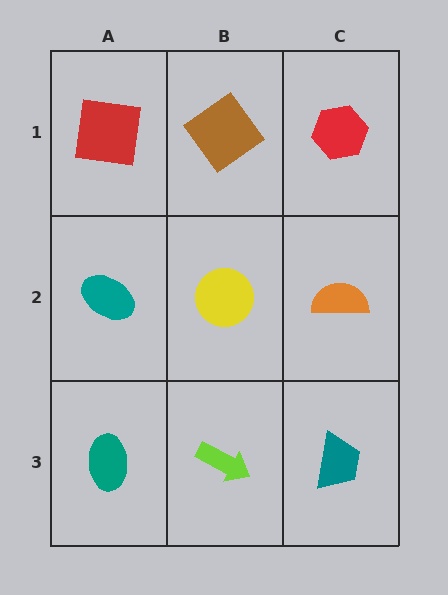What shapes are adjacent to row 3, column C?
An orange semicircle (row 2, column C), a lime arrow (row 3, column B).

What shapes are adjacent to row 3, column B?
A yellow circle (row 2, column B), a teal ellipse (row 3, column A), a teal trapezoid (row 3, column C).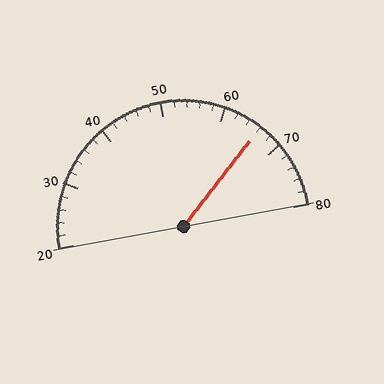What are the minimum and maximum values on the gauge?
The gauge ranges from 20 to 80.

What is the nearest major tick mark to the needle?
The nearest major tick mark is 70.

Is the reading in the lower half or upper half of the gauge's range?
The reading is in the upper half of the range (20 to 80).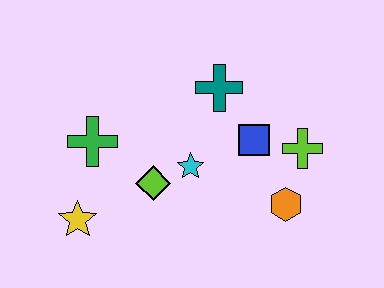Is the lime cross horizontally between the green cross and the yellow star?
No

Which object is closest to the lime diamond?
The cyan star is closest to the lime diamond.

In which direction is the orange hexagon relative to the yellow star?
The orange hexagon is to the right of the yellow star.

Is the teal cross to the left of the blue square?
Yes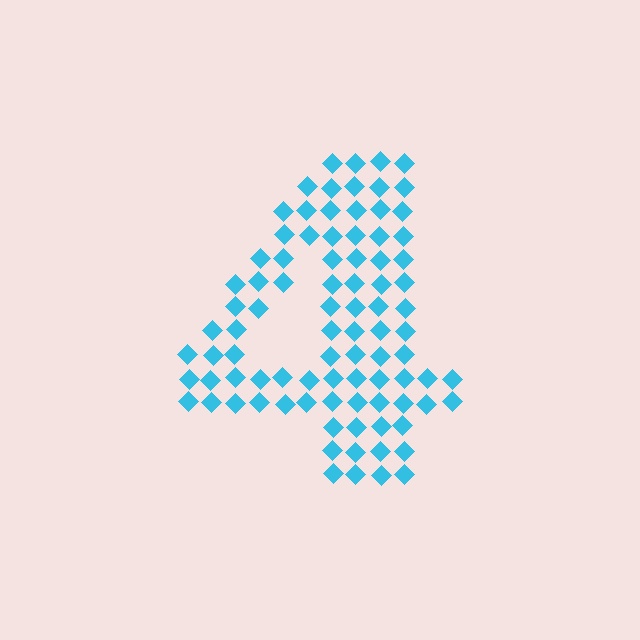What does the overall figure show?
The overall figure shows the digit 4.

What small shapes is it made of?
It is made of small diamonds.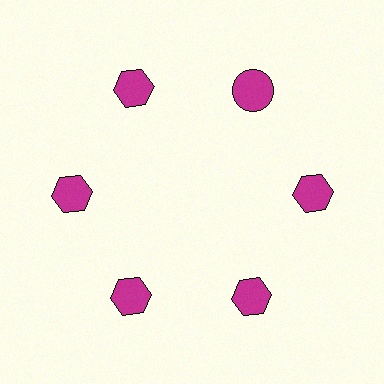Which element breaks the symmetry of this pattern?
The magenta circle at roughly the 1 o'clock position breaks the symmetry. All other shapes are magenta hexagons.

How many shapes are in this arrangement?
There are 6 shapes arranged in a ring pattern.